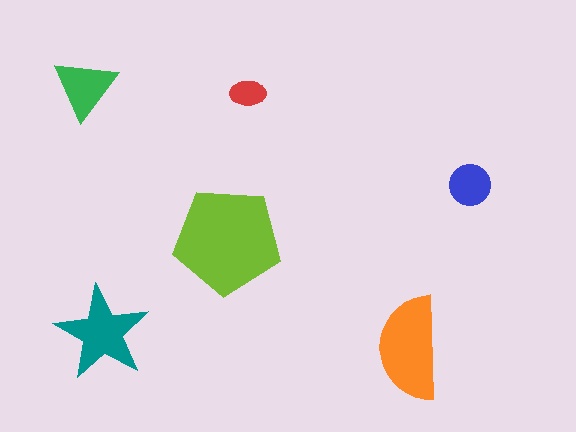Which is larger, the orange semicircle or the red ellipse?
The orange semicircle.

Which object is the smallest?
The red ellipse.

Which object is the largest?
The lime pentagon.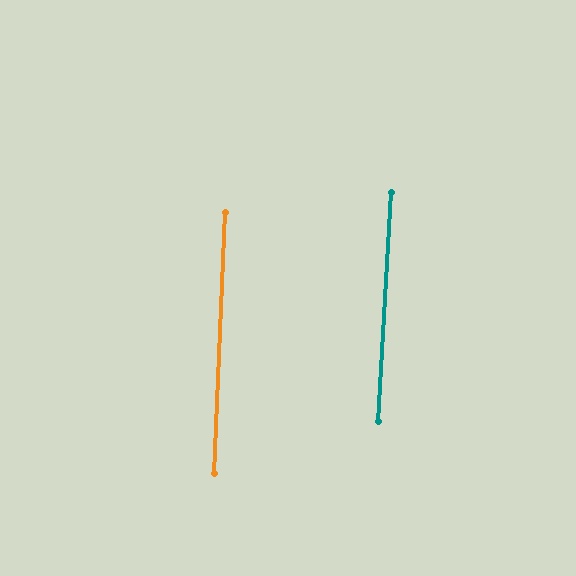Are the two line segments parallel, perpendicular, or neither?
Parallel — their directions differ by only 0.9°.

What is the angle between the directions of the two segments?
Approximately 1 degree.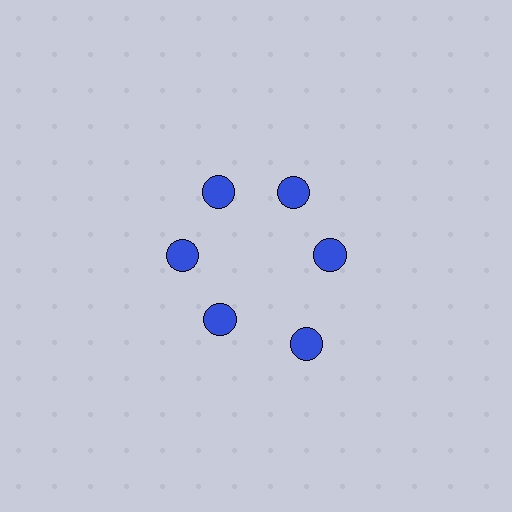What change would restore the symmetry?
The symmetry would be restored by moving it inward, back onto the ring so that all 6 circles sit at equal angles and equal distance from the center.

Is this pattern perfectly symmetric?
No. The 6 blue circles are arranged in a ring, but one element near the 5 o'clock position is pushed outward from the center, breaking the 6-fold rotational symmetry.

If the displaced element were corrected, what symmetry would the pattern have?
It would have 6-fold rotational symmetry — the pattern would map onto itself every 60 degrees.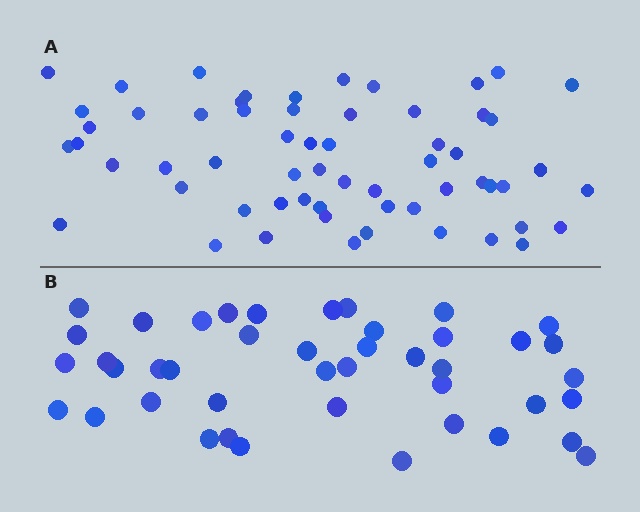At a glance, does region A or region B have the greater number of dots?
Region A (the top region) has more dots.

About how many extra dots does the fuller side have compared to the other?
Region A has approximately 15 more dots than region B.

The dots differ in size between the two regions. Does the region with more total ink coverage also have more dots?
No. Region B has more total ink coverage because its dots are larger, but region A actually contains more individual dots. Total area can be misleading — the number of items is what matters here.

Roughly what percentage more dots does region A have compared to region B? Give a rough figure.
About 40% more.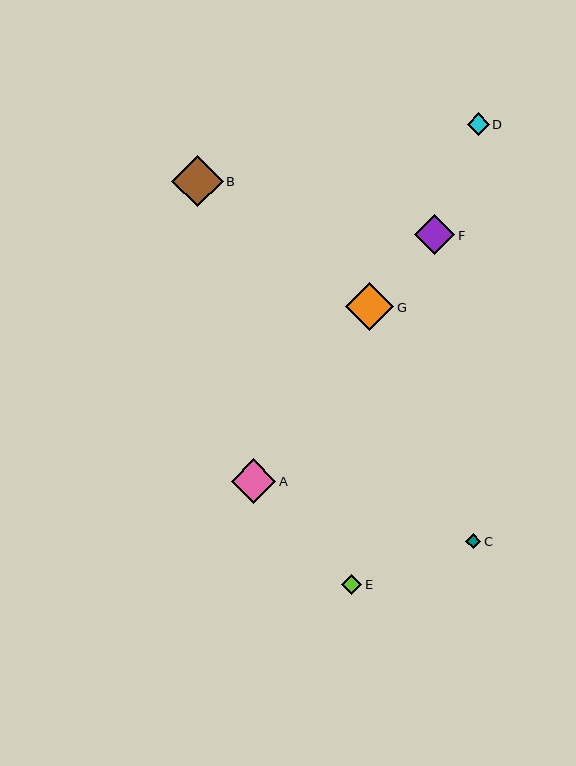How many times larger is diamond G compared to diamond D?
Diamond G is approximately 2.2 times the size of diamond D.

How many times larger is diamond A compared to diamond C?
Diamond A is approximately 2.9 times the size of diamond C.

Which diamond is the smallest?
Diamond C is the smallest with a size of approximately 15 pixels.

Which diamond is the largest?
Diamond B is the largest with a size of approximately 52 pixels.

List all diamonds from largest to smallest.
From largest to smallest: B, G, A, F, D, E, C.